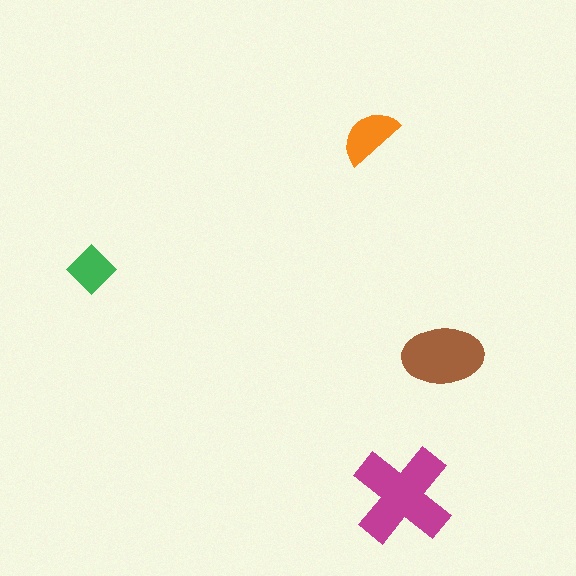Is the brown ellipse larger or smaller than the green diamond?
Larger.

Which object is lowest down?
The magenta cross is bottommost.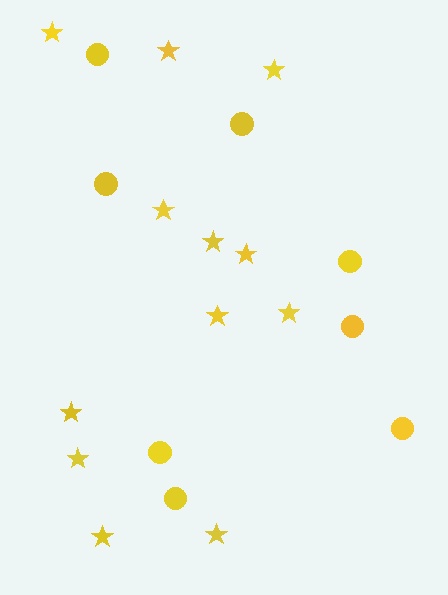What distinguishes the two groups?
There are 2 groups: one group of stars (12) and one group of circles (8).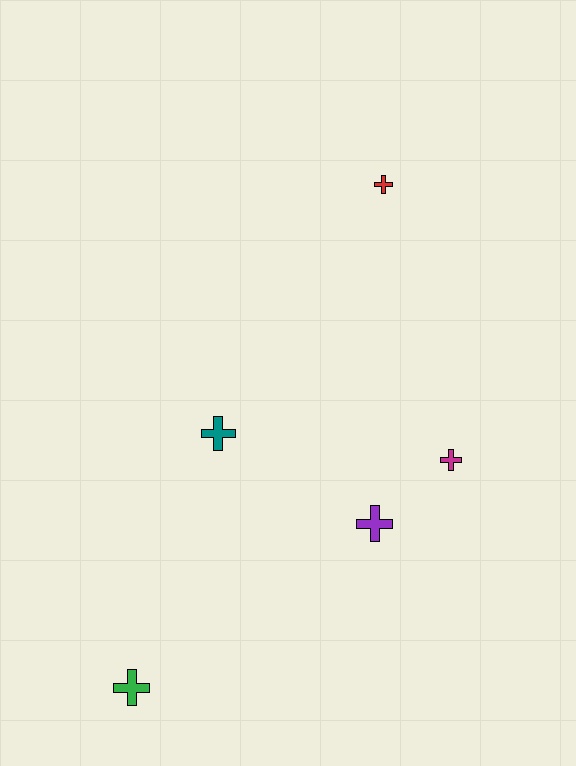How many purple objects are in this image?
There is 1 purple object.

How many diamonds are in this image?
There are no diamonds.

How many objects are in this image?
There are 5 objects.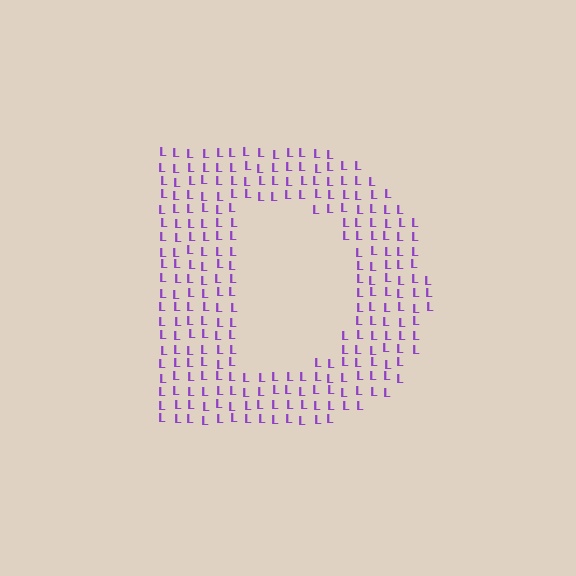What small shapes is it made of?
It is made of small letter L's.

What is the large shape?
The large shape is the letter D.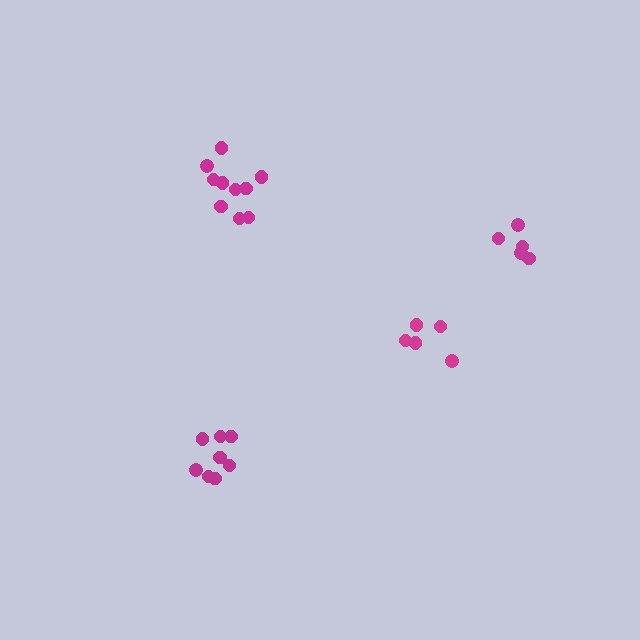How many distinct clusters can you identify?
There are 4 distinct clusters.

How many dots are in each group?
Group 1: 8 dots, Group 2: 5 dots, Group 3: 5 dots, Group 4: 10 dots (28 total).